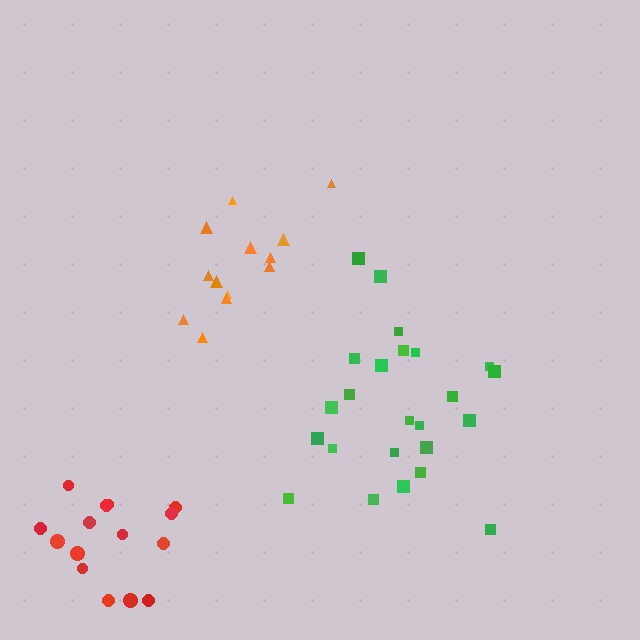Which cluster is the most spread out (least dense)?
Red.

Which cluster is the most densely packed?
Orange.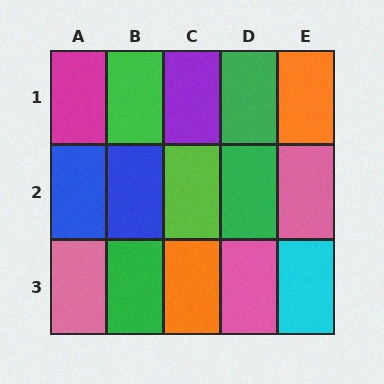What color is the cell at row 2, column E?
Pink.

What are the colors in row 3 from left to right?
Pink, green, orange, pink, cyan.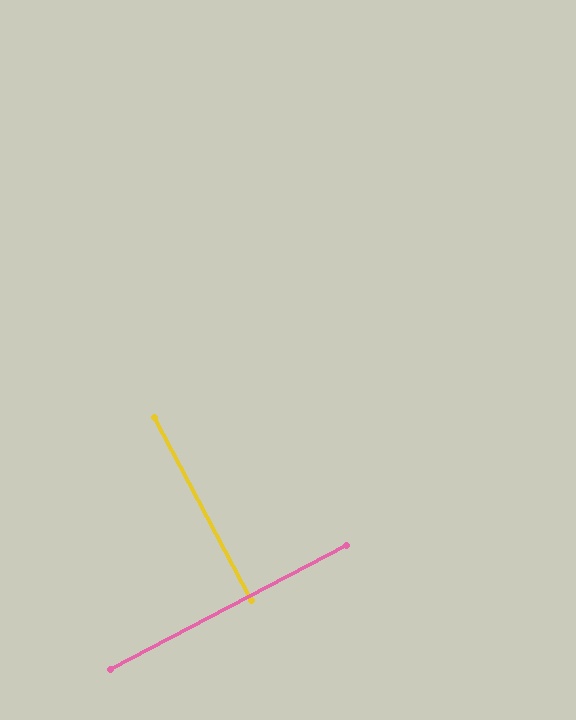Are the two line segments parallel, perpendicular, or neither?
Perpendicular — they meet at approximately 90°.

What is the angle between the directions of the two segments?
Approximately 90 degrees.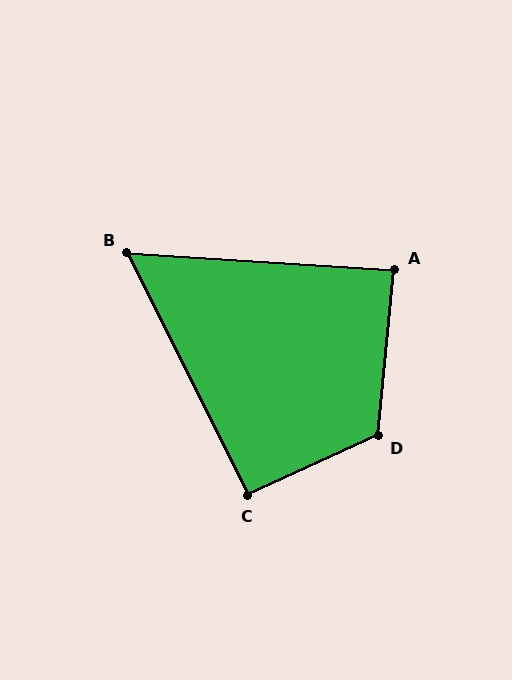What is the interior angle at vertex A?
Approximately 88 degrees (approximately right).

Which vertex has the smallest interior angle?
B, at approximately 60 degrees.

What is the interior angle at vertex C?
Approximately 92 degrees (approximately right).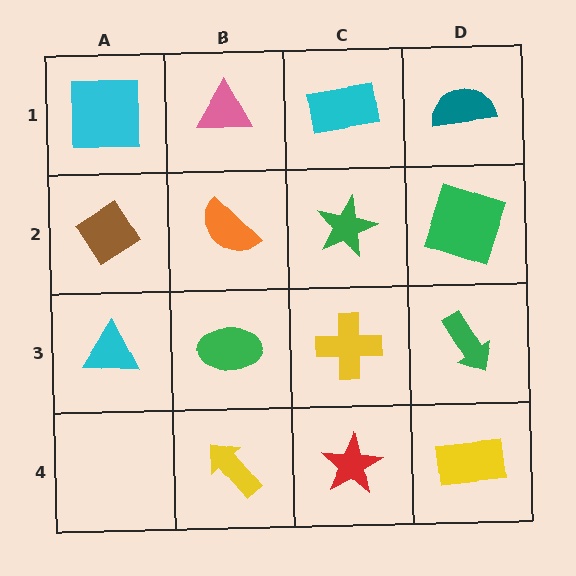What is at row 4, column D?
A yellow rectangle.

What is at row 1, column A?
A cyan square.